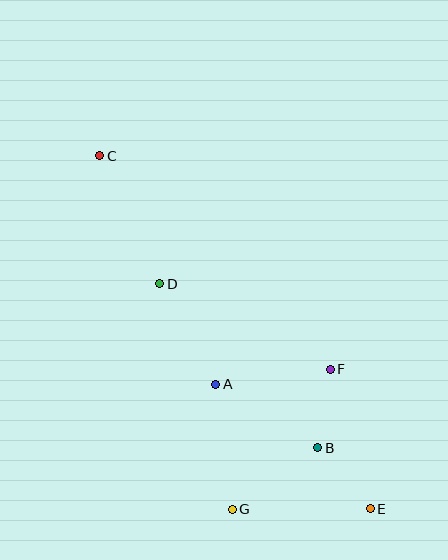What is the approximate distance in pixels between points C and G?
The distance between C and G is approximately 377 pixels.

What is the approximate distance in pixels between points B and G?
The distance between B and G is approximately 105 pixels.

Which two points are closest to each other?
Points B and F are closest to each other.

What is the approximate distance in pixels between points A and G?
The distance between A and G is approximately 126 pixels.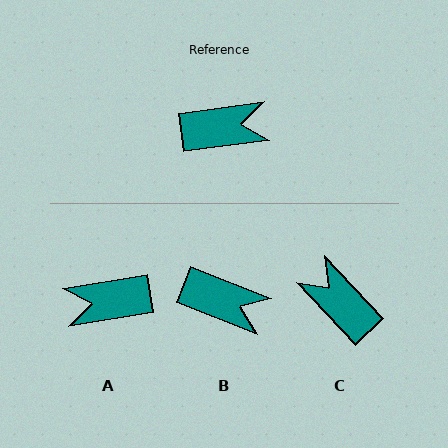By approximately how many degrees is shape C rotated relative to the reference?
Approximately 125 degrees counter-clockwise.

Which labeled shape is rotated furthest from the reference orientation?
A, about 178 degrees away.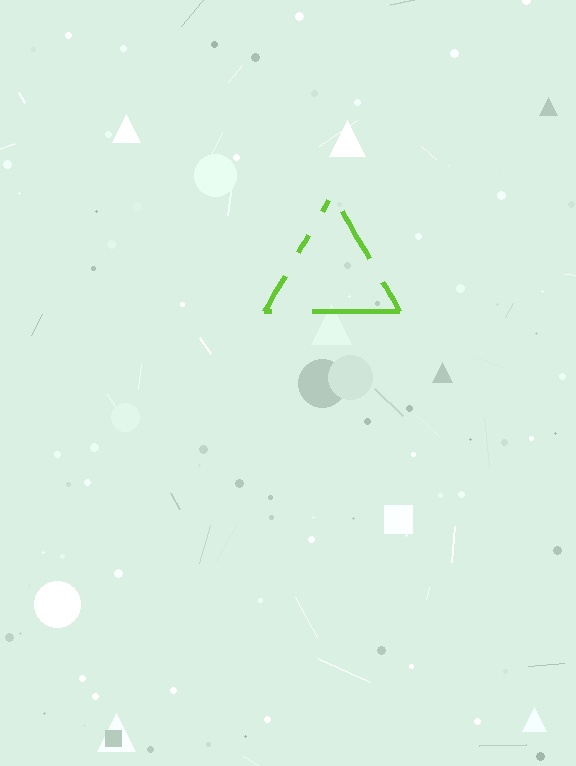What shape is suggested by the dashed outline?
The dashed outline suggests a triangle.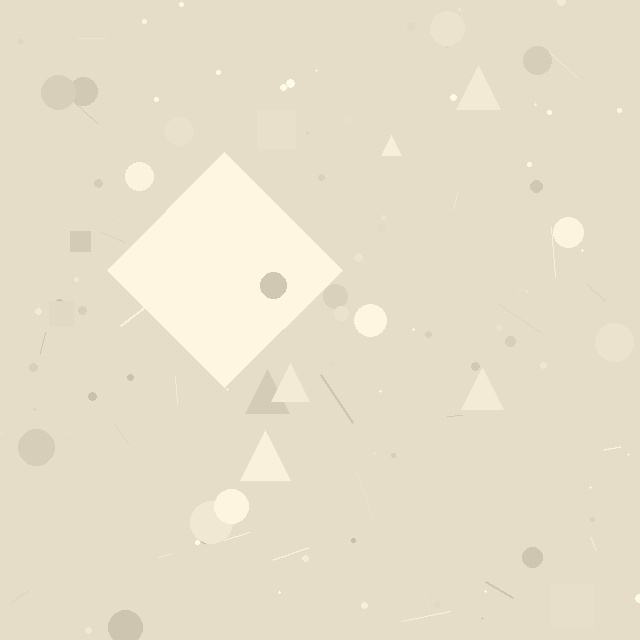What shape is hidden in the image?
A diamond is hidden in the image.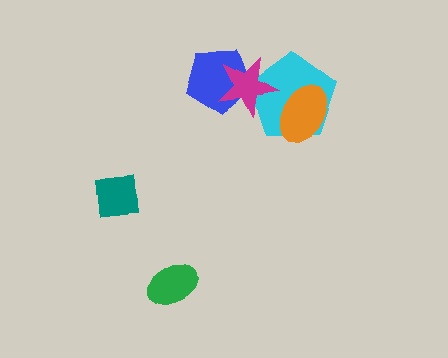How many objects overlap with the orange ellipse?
1 object overlaps with the orange ellipse.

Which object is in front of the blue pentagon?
The magenta star is in front of the blue pentagon.